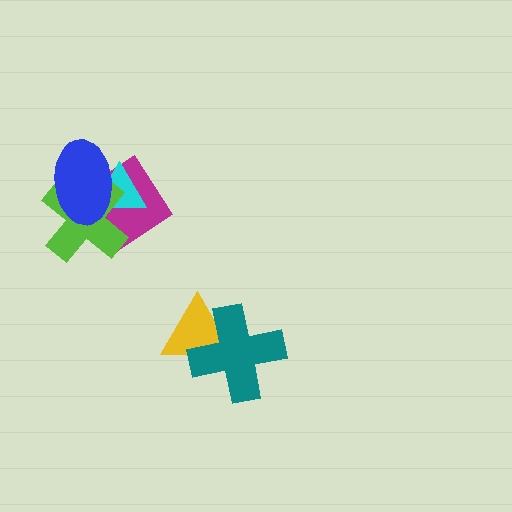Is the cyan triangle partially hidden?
Yes, it is partially covered by another shape.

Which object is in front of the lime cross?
The blue ellipse is in front of the lime cross.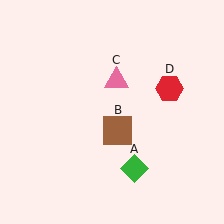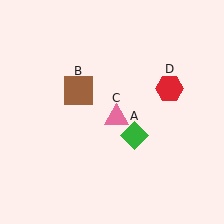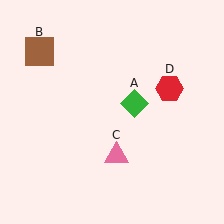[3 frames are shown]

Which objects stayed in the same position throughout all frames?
Red hexagon (object D) remained stationary.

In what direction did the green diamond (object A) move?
The green diamond (object A) moved up.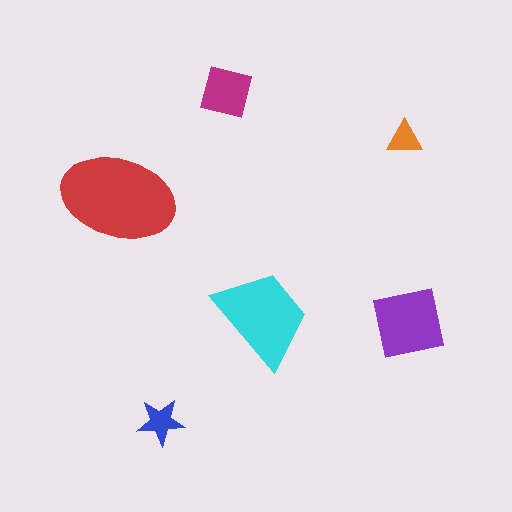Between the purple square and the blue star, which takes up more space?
The purple square.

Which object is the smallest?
The orange triangle.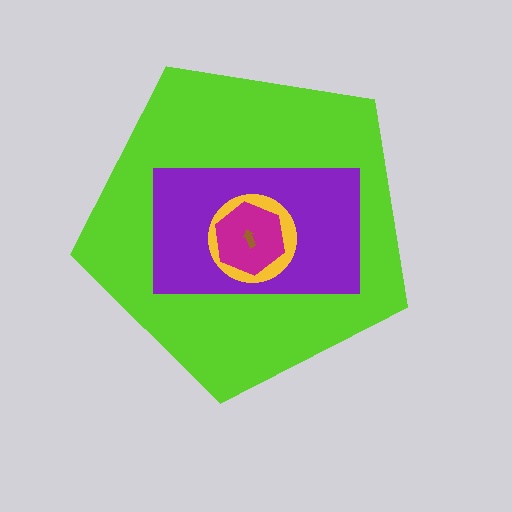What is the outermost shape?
The lime pentagon.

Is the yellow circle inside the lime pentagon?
Yes.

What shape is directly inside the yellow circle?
The magenta hexagon.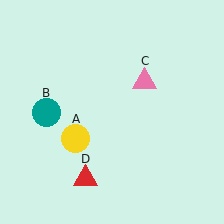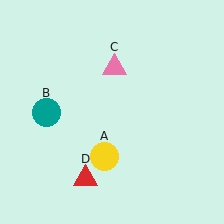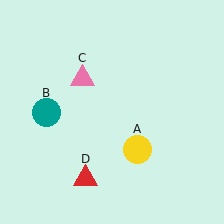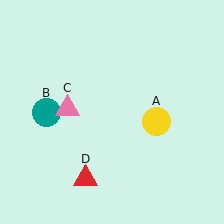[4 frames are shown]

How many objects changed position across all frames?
2 objects changed position: yellow circle (object A), pink triangle (object C).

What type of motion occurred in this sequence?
The yellow circle (object A), pink triangle (object C) rotated counterclockwise around the center of the scene.